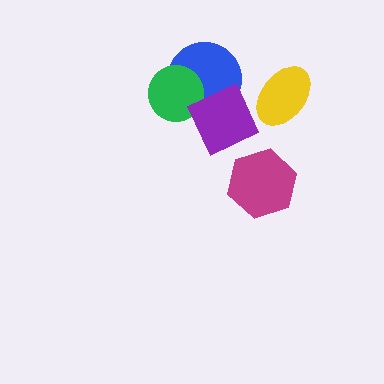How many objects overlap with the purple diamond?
2 objects overlap with the purple diamond.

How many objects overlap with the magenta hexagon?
0 objects overlap with the magenta hexagon.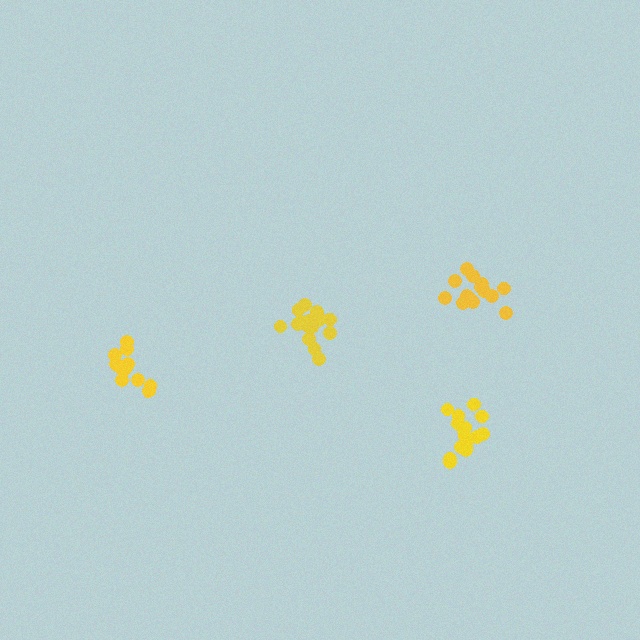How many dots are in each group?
Group 1: 13 dots, Group 2: 17 dots, Group 3: 15 dots, Group 4: 14 dots (59 total).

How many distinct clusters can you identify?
There are 4 distinct clusters.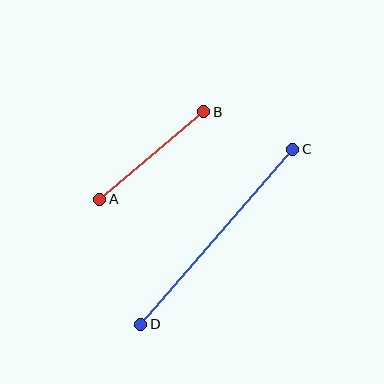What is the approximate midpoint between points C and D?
The midpoint is at approximately (217, 237) pixels.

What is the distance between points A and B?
The distance is approximately 136 pixels.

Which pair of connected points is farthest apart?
Points C and D are farthest apart.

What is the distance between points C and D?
The distance is approximately 232 pixels.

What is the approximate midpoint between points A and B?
The midpoint is at approximately (152, 156) pixels.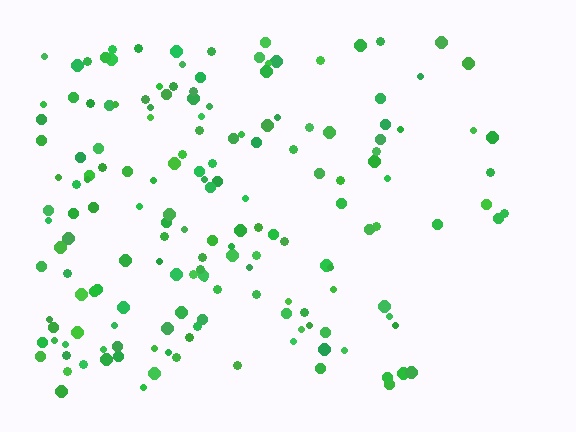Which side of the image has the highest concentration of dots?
The left.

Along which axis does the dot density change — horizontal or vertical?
Horizontal.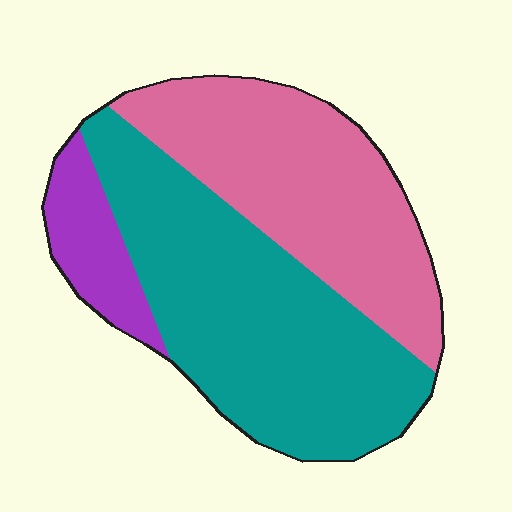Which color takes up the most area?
Teal, at roughly 50%.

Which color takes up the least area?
Purple, at roughly 10%.